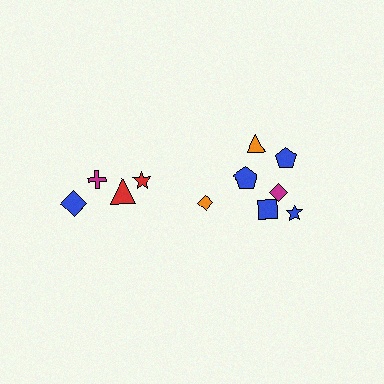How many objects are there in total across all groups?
There are 11 objects.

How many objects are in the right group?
There are 7 objects.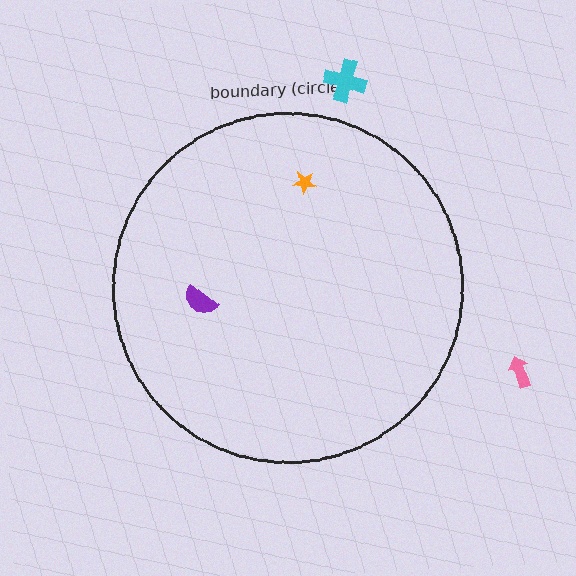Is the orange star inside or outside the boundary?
Inside.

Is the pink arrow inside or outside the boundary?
Outside.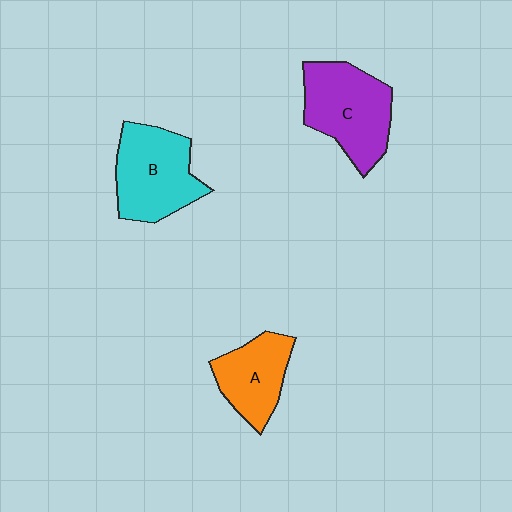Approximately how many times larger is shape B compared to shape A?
Approximately 1.4 times.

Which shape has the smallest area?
Shape A (orange).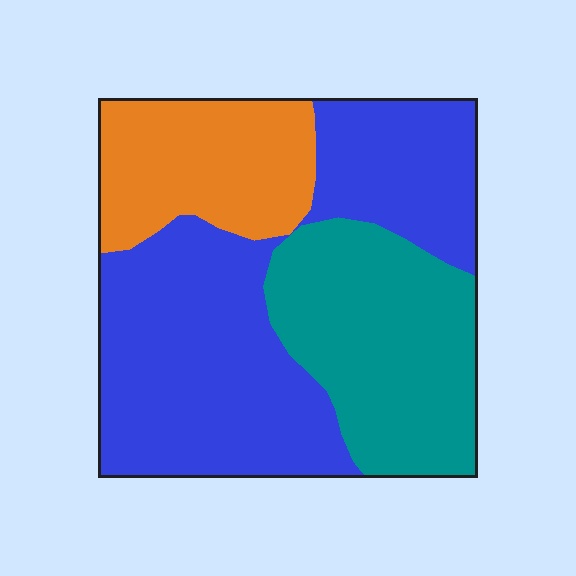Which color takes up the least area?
Orange, at roughly 20%.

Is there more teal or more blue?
Blue.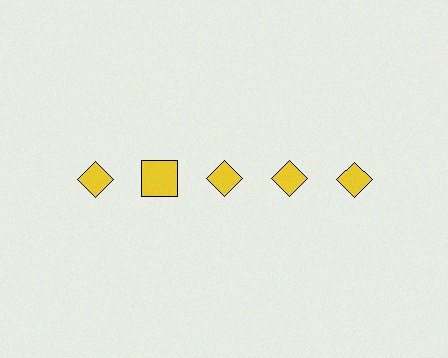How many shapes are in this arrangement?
There are 5 shapes arranged in a grid pattern.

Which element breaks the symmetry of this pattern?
The yellow square in the top row, second from left column breaks the symmetry. All other shapes are yellow diamonds.